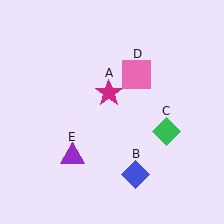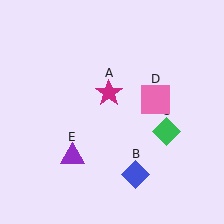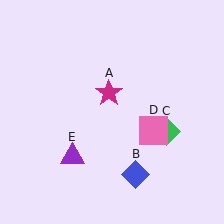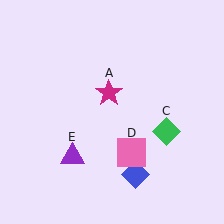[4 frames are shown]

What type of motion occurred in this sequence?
The pink square (object D) rotated clockwise around the center of the scene.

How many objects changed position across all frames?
1 object changed position: pink square (object D).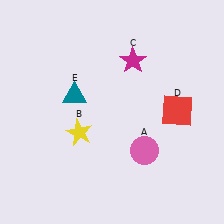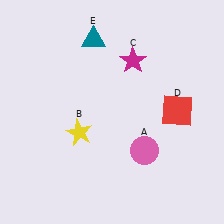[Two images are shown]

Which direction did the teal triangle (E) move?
The teal triangle (E) moved up.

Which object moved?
The teal triangle (E) moved up.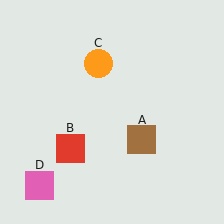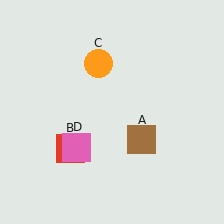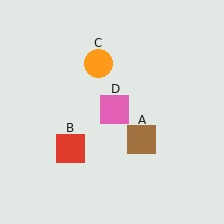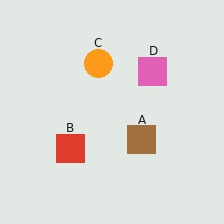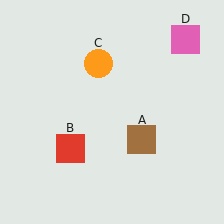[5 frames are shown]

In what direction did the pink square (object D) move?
The pink square (object D) moved up and to the right.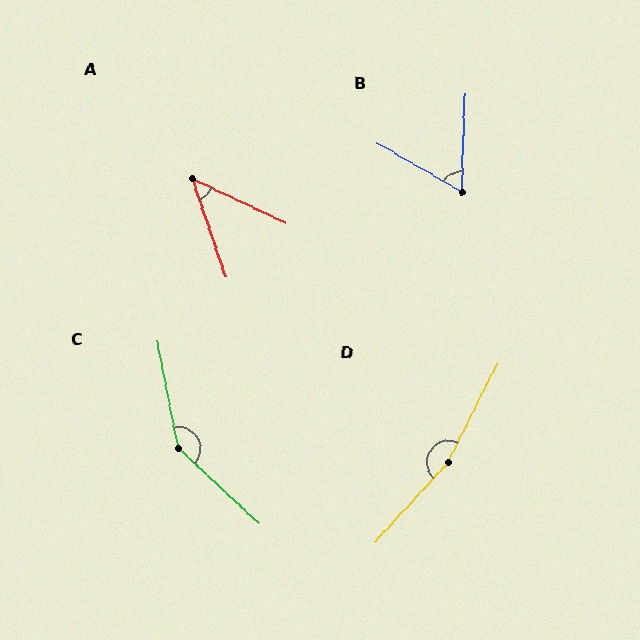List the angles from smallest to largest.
A (46°), B (62°), C (144°), D (164°).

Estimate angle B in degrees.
Approximately 62 degrees.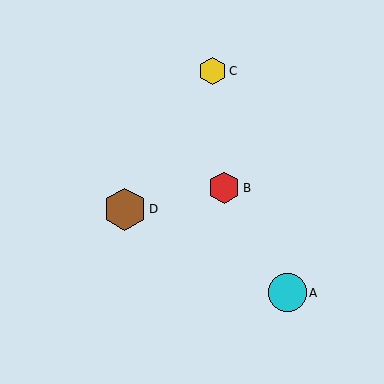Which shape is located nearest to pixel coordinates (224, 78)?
The yellow hexagon (labeled C) at (212, 71) is nearest to that location.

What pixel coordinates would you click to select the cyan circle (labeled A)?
Click at (287, 293) to select the cyan circle A.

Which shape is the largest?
The brown hexagon (labeled D) is the largest.